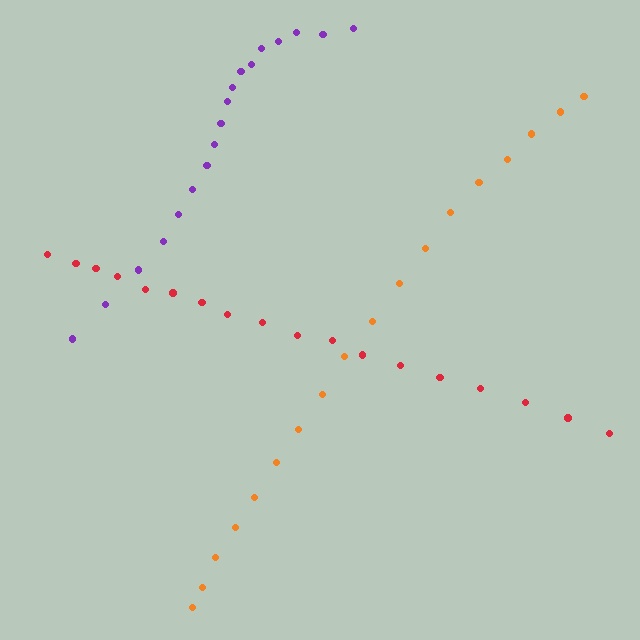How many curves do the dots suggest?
There are 3 distinct paths.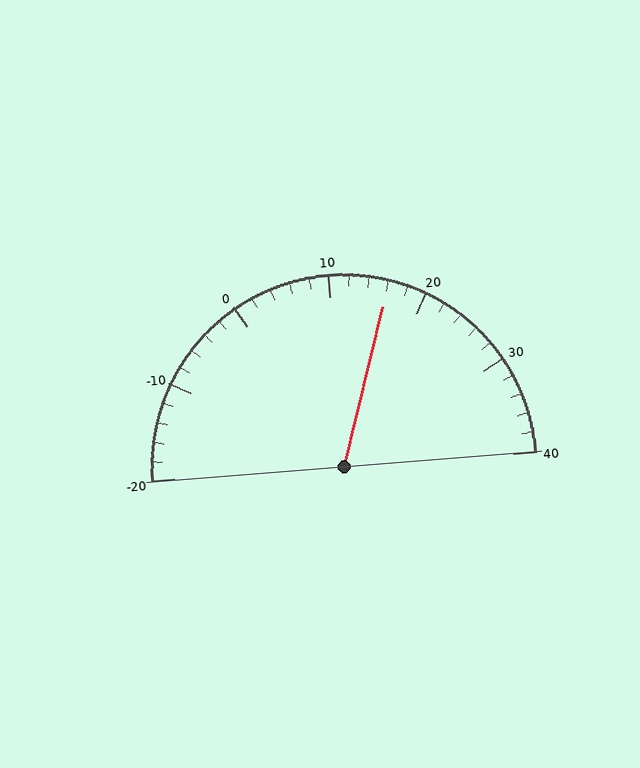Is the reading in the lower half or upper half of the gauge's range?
The reading is in the upper half of the range (-20 to 40).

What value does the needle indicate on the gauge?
The needle indicates approximately 16.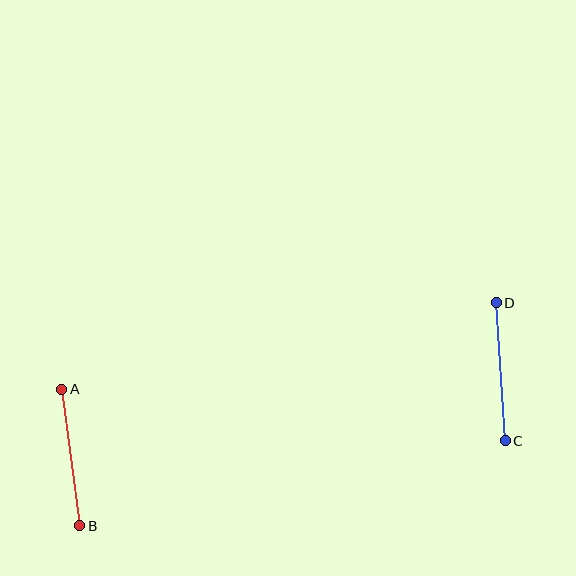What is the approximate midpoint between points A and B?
The midpoint is at approximately (71, 457) pixels.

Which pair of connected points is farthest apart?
Points C and D are farthest apart.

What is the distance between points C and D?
The distance is approximately 138 pixels.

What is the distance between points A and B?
The distance is approximately 138 pixels.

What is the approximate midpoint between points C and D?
The midpoint is at approximately (501, 372) pixels.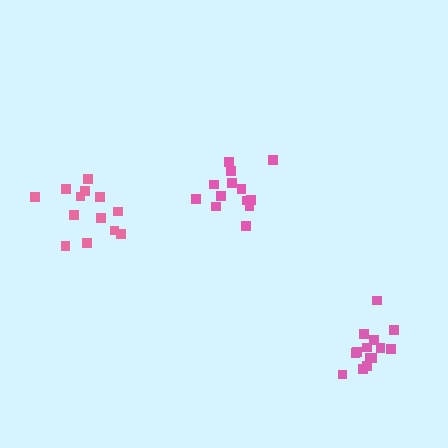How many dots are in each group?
Group 1: 13 dots, Group 2: 14 dots, Group 3: 13 dots (40 total).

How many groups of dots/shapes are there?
There are 3 groups.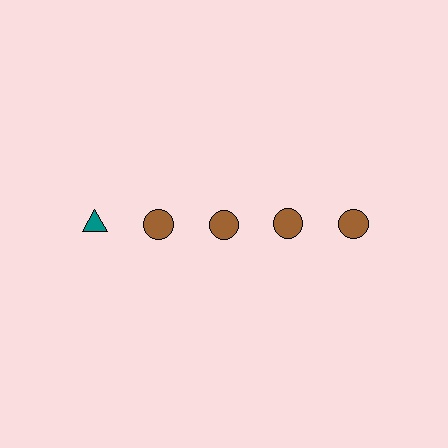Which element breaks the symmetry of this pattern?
The teal triangle in the top row, leftmost column breaks the symmetry. All other shapes are brown circles.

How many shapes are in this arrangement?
There are 5 shapes arranged in a grid pattern.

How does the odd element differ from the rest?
It differs in both color (teal instead of brown) and shape (triangle instead of circle).